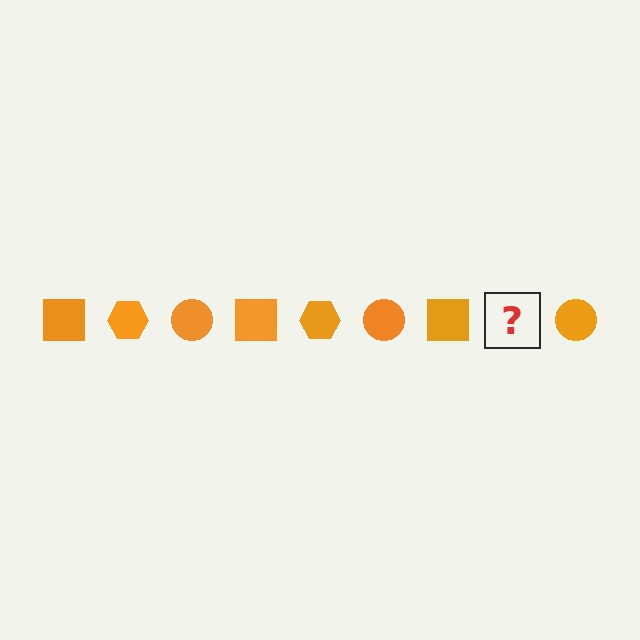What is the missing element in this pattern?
The missing element is an orange hexagon.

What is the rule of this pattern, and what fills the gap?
The rule is that the pattern cycles through square, hexagon, circle shapes in orange. The gap should be filled with an orange hexagon.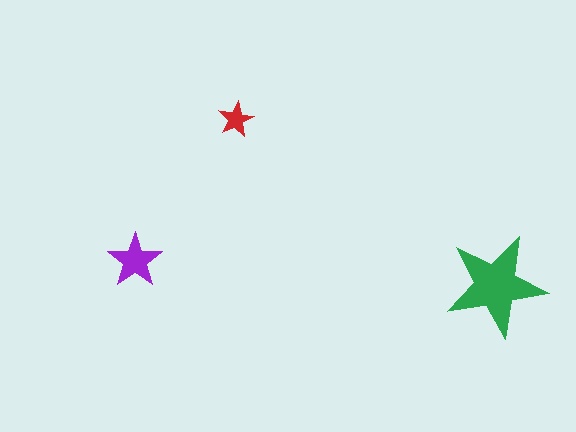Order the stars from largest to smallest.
the green one, the purple one, the red one.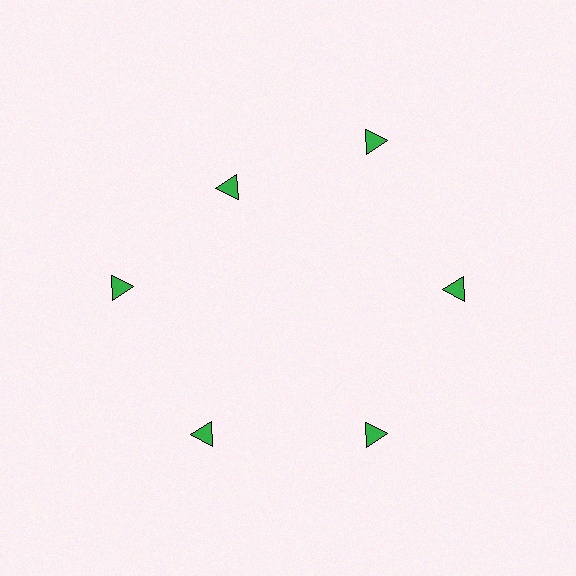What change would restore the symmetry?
The symmetry would be restored by moving it outward, back onto the ring so that all 6 triangles sit at equal angles and equal distance from the center.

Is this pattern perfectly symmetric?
No. The 6 green triangles are arranged in a ring, but one element near the 11 o'clock position is pulled inward toward the center, breaking the 6-fold rotational symmetry.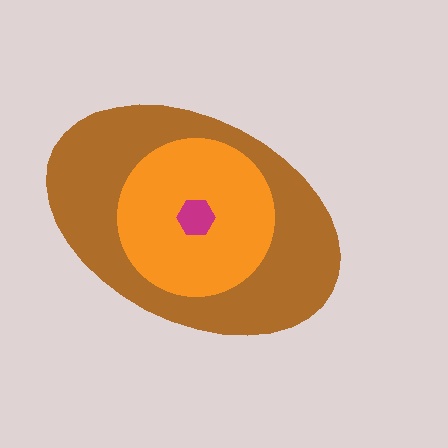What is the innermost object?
The magenta hexagon.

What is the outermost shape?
The brown ellipse.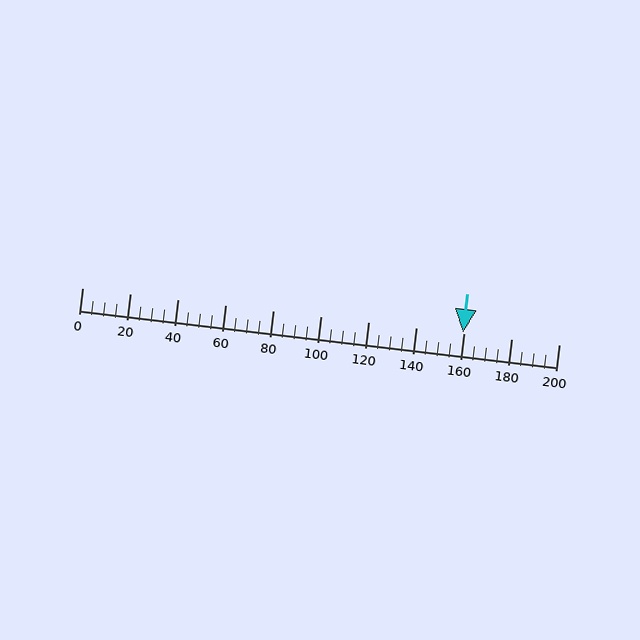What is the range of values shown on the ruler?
The ruler shows values from 0 to 200.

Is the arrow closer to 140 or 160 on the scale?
The arrow is closer to 160.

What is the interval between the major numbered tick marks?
The major tick marks are spaced 20 units apart.